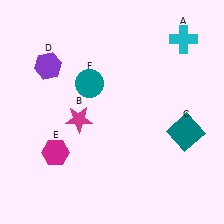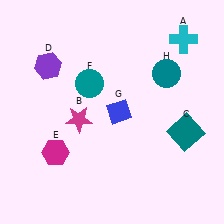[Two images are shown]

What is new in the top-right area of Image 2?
A teal circle (H) was added in the top-right area of Image 2.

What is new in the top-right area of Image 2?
A blue diamond (G) was added in the top-right area of Image 2.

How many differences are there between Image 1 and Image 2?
There are 2 differences between the two images.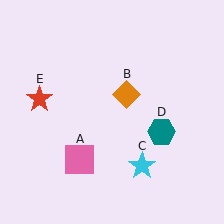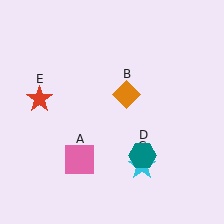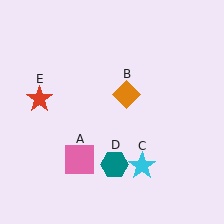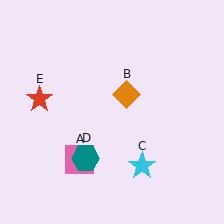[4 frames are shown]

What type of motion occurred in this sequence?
The teal hexagon (object D) rotated clockwise around the center of the scene.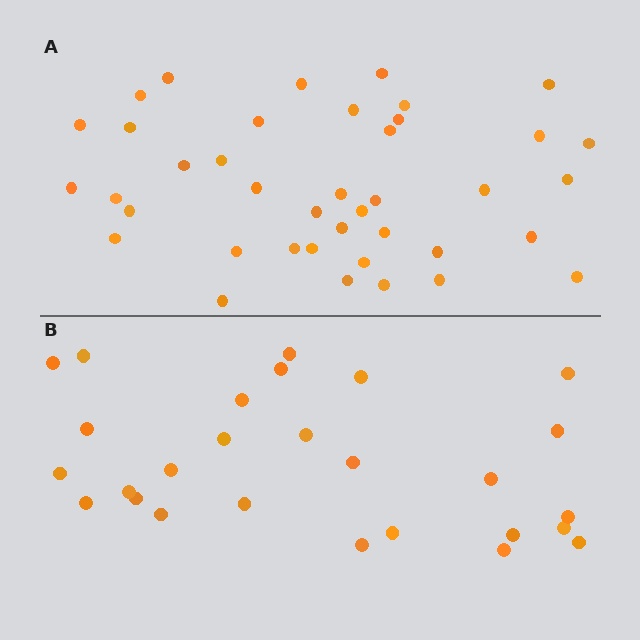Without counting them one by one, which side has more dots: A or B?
Region A (the top region) has more dots.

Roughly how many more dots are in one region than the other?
Region A has approximately 15 more dots than region B.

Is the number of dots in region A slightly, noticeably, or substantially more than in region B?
Region A has substantially more. The ratio is roughly 1.5 to 1.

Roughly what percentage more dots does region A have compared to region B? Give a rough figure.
About 50% more.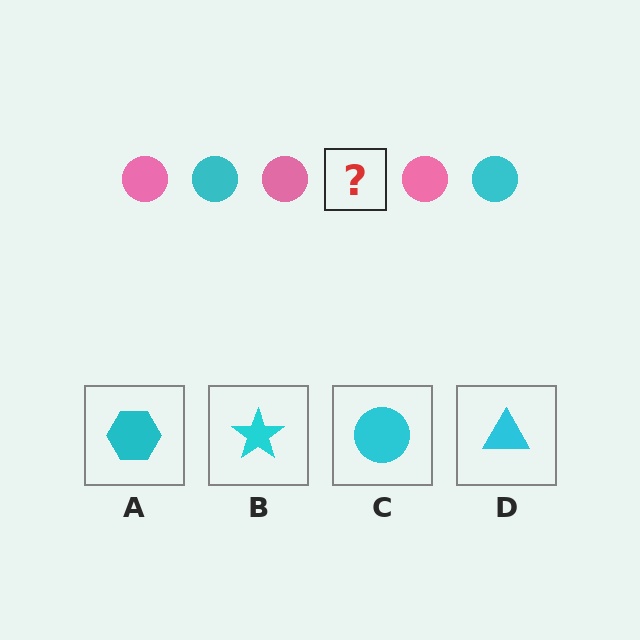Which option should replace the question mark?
Option C.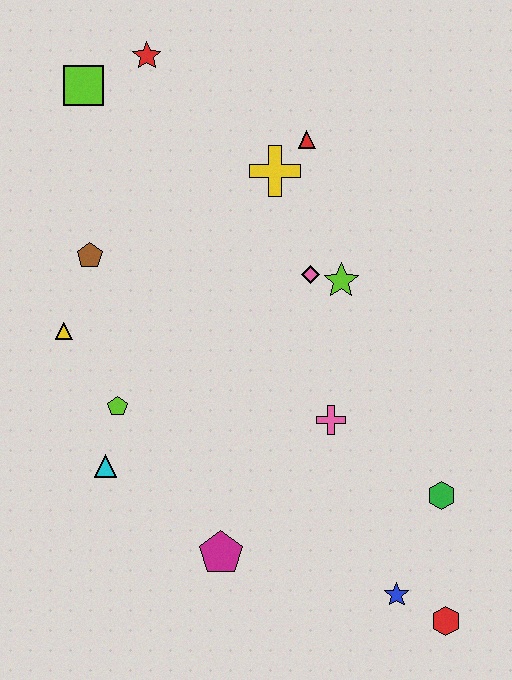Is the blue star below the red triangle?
Yes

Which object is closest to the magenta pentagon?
The cyan triangle is closest to the magenta pentagon.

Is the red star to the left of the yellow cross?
Yes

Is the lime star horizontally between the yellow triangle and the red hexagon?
Yes